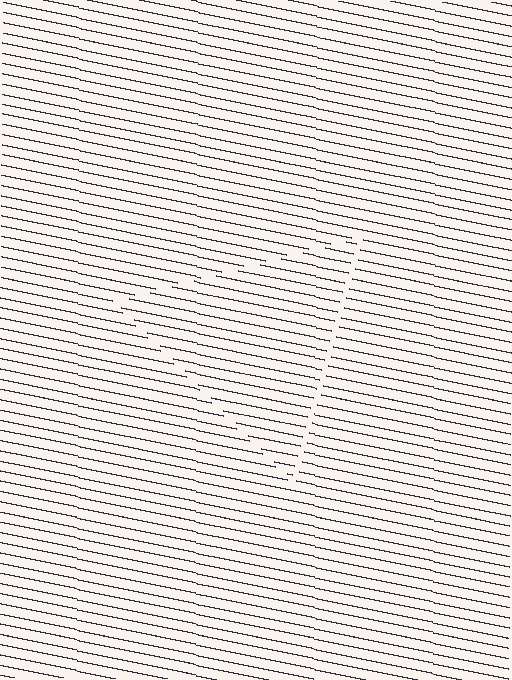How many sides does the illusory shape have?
3 sides — the line-ends trace a triangle.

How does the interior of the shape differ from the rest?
The interior of the shape contains the same grating, shifted by half a period — the contour is defined by the phase discontinuity where line-ends from the inner and outer gratings abut.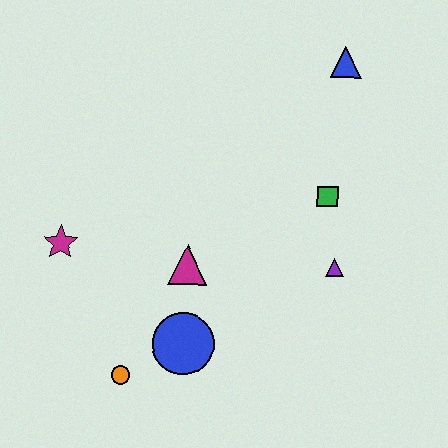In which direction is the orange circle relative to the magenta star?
The orange circle is below the magenta star.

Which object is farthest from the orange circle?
The blue triangle is farthest from the orange circle.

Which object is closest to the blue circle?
The orange circle is closest to the blue circle.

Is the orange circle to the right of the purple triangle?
No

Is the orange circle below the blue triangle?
Yes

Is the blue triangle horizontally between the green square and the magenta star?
No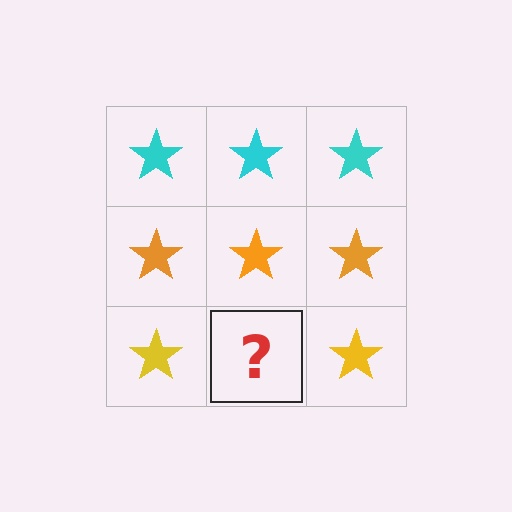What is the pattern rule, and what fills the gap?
The rule is that each row has a consistent color. The gap should be filled with a yellow star.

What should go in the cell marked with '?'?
The missing cell should contain a yellow star.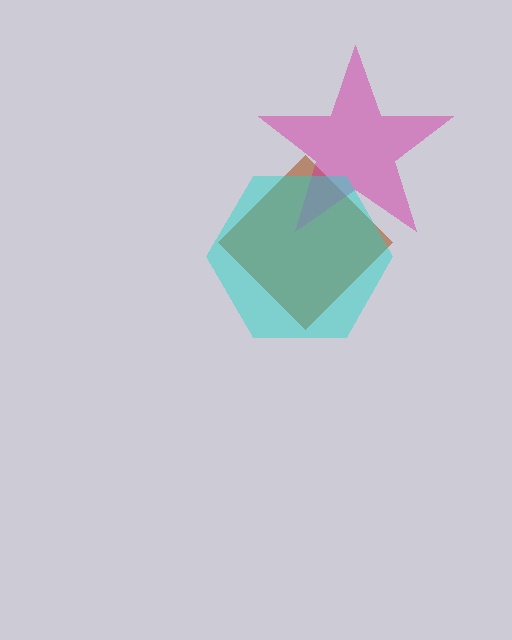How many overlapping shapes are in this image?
There are 3 overlapping shapes in the image.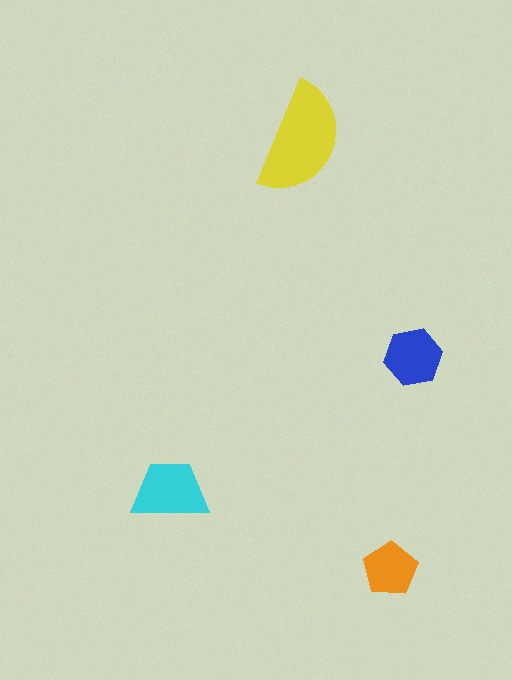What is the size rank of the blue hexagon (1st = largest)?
3rd.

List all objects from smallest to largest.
The orange pentagon, the blue hexagon, the cyan trapezoid, the yellow semicircle.